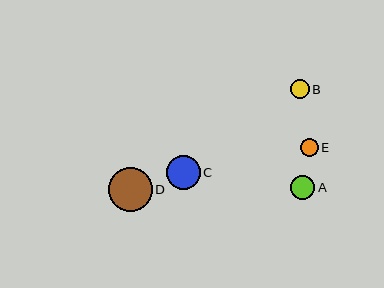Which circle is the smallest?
Circle E is the smallest with a size of approximately 18 pixels.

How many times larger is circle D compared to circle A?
Circle D is approximately 1.8 times the size of circle A.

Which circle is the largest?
Circle D is the largest with a size of approximately 43 pixels.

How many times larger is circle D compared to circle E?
Circle D is approximately 2.5 times the size of circle E.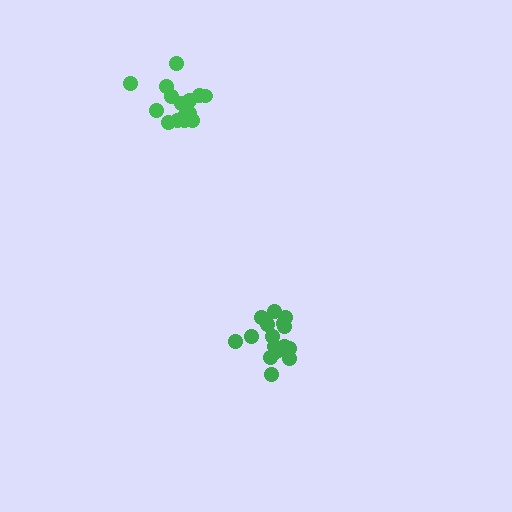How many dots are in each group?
Group 1: 16 dots, Group 2: 18 dots (34 total).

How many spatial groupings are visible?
There are 2 spatial groupings.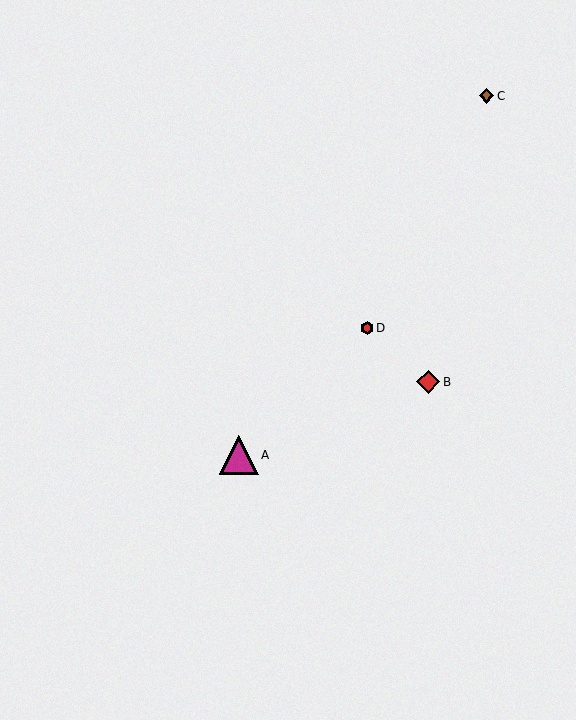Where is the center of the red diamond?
The center of the red diamond is at (428, 382).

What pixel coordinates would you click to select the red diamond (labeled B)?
Click at (428, 382) to select the red diamond B.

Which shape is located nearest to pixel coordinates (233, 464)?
The magenta triangle (labeled A) at (239, 455) is nearest to that location.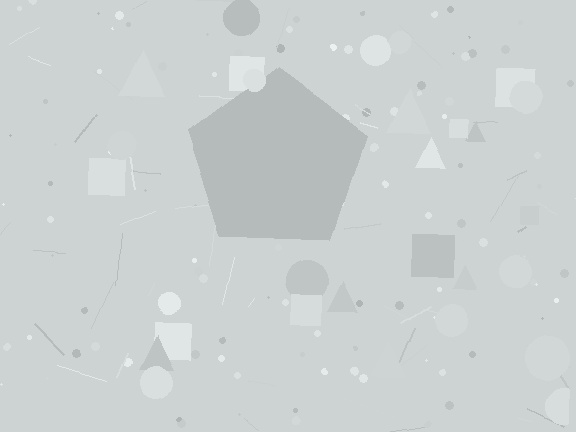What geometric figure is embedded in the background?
A pentagon is embedded in the background.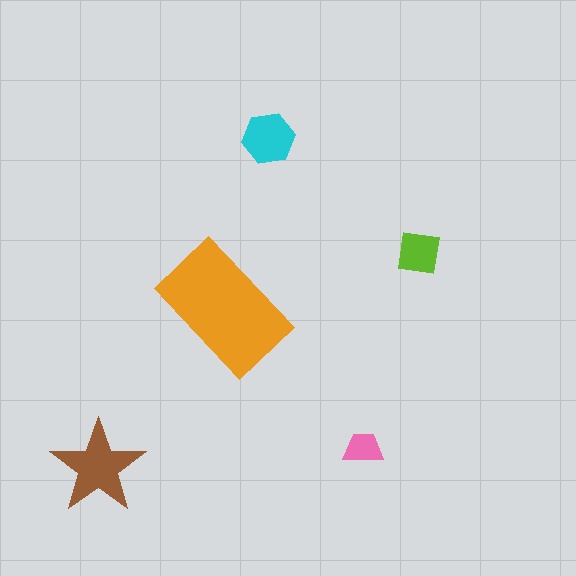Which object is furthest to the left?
The brown star is leftmost.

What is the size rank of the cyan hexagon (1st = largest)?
3rd.